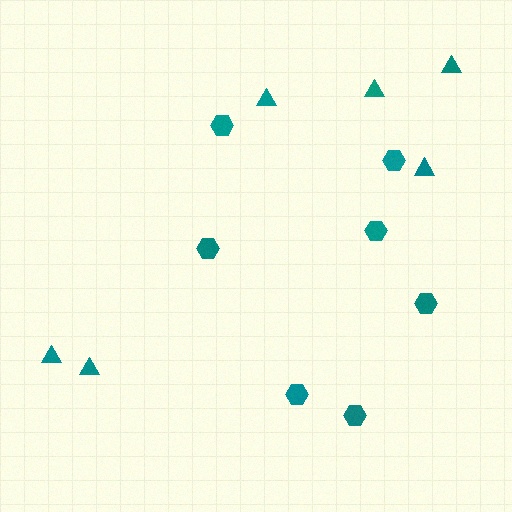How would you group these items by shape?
There are 2 groups: one group of triangles (6) and one group of hexagons (7).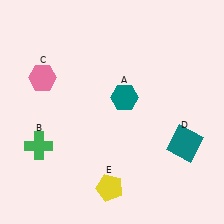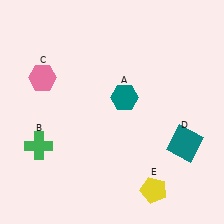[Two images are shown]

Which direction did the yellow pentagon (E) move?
The yellow pentagon (E) moved right.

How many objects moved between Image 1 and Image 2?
1 object moved between the two images.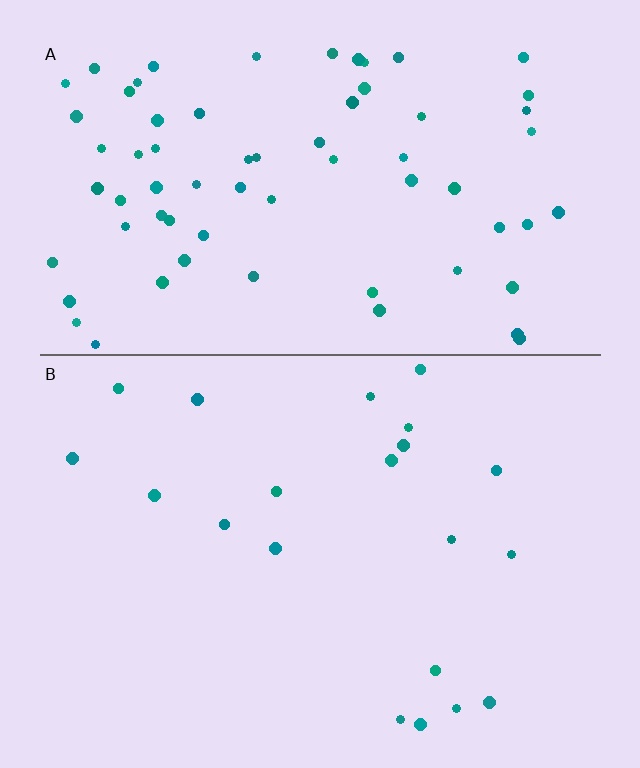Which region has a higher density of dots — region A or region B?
A (the top).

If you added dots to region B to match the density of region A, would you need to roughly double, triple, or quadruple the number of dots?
Approximately triple.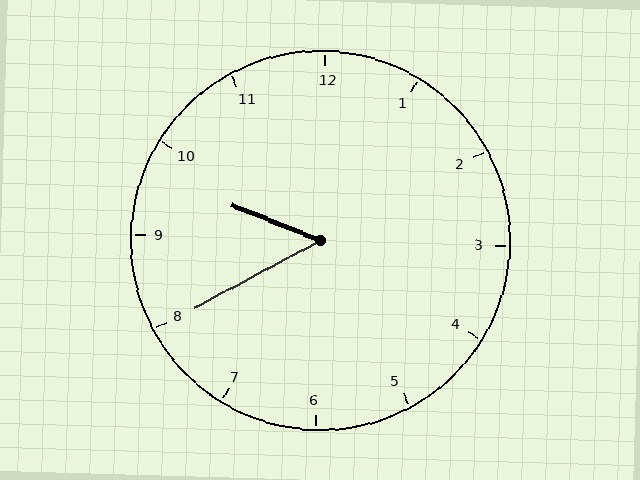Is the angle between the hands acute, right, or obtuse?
It is acute.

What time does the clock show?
9:40.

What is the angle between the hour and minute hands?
Approximately 50 degrees.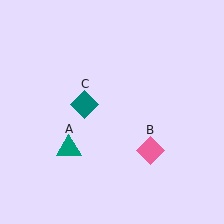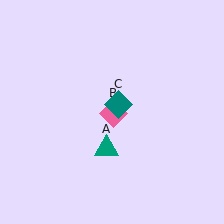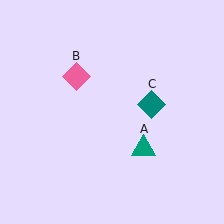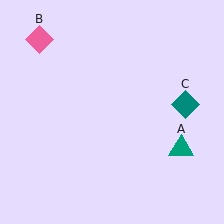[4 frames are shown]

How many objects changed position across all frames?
3 objects changed position: teal triangle (object A), pink diamond (object B), teal diamond (object C).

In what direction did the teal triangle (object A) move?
The teal triangle (object A) moved right.